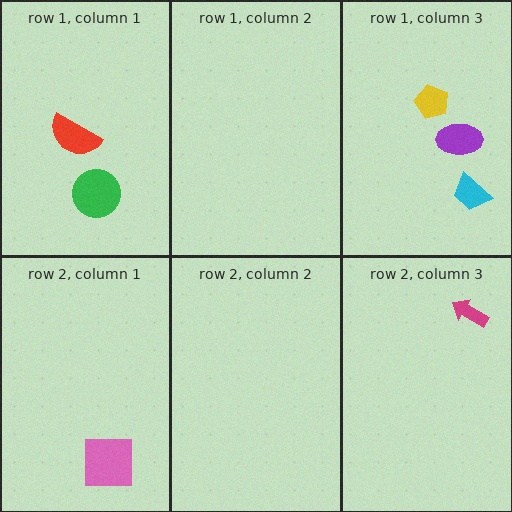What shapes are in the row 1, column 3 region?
The cyan trapezoid, the purple ellipse, the yellow pentagon.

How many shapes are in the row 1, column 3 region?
3.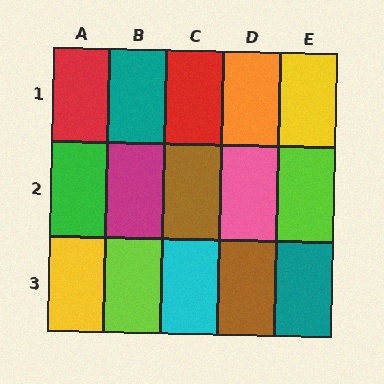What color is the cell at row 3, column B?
Lime.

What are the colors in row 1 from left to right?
Red, teal, red, orange, yellow.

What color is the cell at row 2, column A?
Green.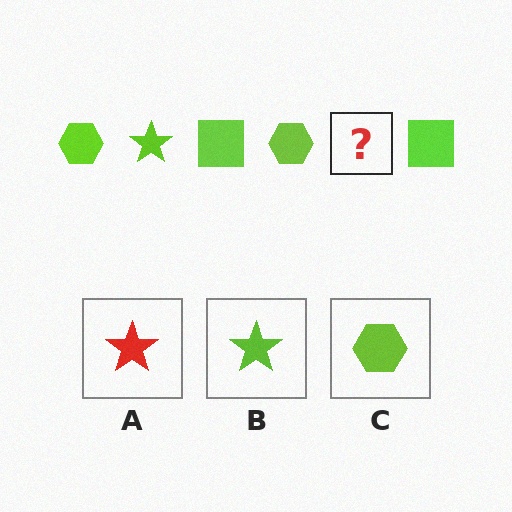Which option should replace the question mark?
Option B.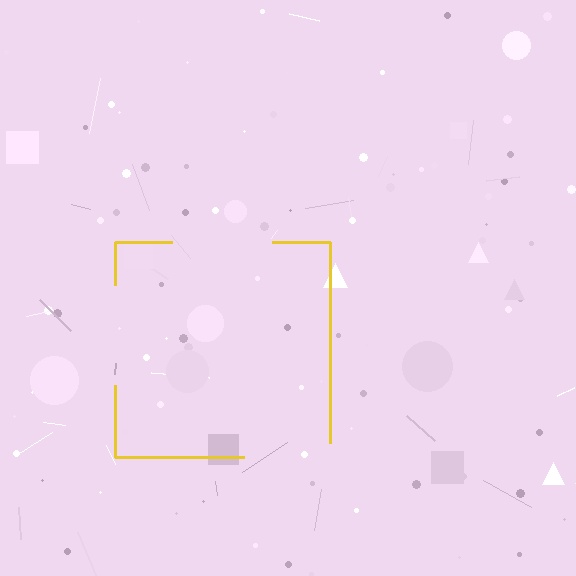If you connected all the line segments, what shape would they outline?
They would outline a square.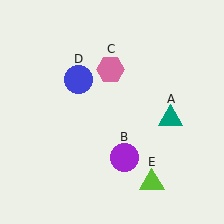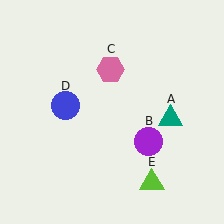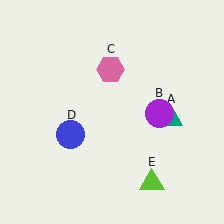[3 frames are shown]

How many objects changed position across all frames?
2 objects changed position: purple circle (object B), blue circle (object D).